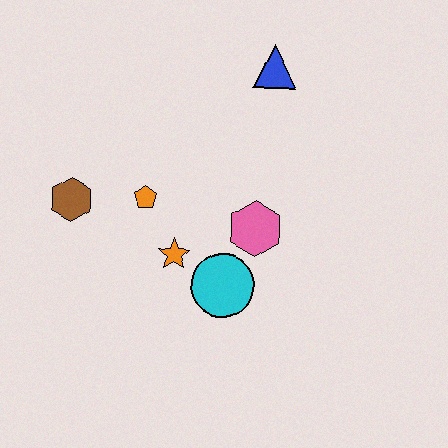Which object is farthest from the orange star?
The blue triangle is farthest from the orange star.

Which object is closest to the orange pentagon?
The orange star is closest to the orange pentagon.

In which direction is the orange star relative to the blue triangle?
The orange star is below the blue triangle.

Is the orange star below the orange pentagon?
Yes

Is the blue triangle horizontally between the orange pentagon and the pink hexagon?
No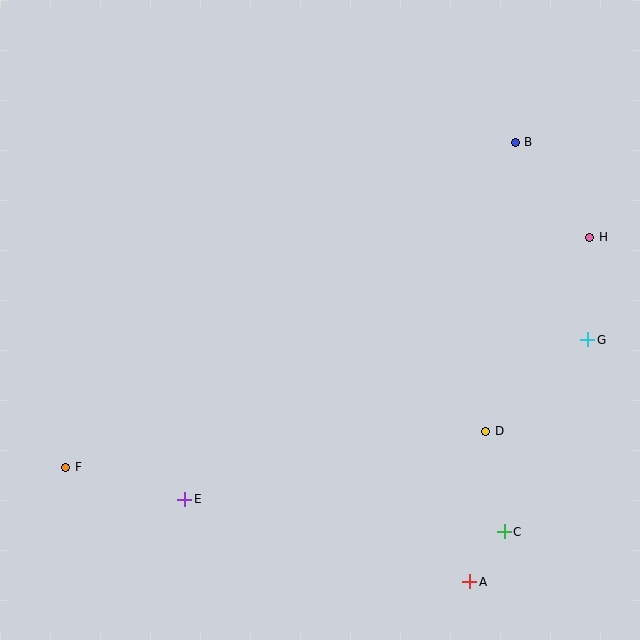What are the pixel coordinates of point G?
Point G is at (588, 340).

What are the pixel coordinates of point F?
Point F is at (66, 467).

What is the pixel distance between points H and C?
The distance between H and C is 306 pixels.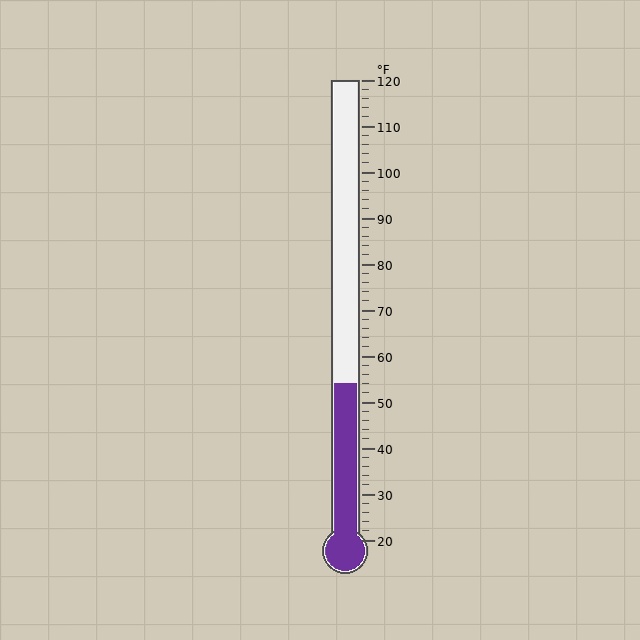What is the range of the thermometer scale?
The thermometer scale ranges from 20°F to 120°F.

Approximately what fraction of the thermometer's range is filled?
The thermometer is filled to approximately 35% of its range.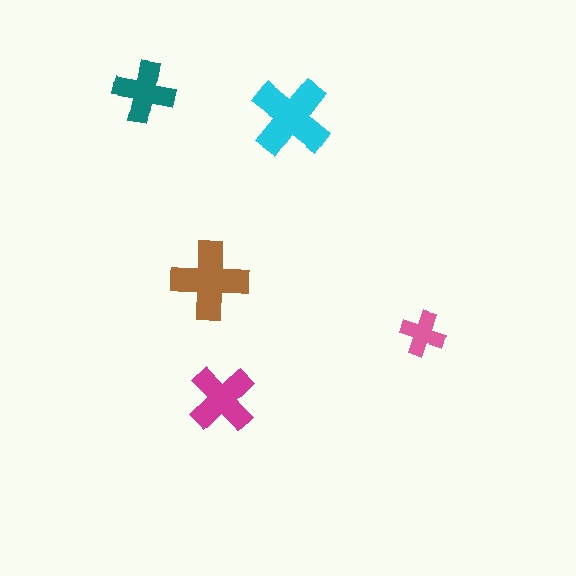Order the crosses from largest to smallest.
the cyan one, the brown one, the magenta one, the teal one, the pink one.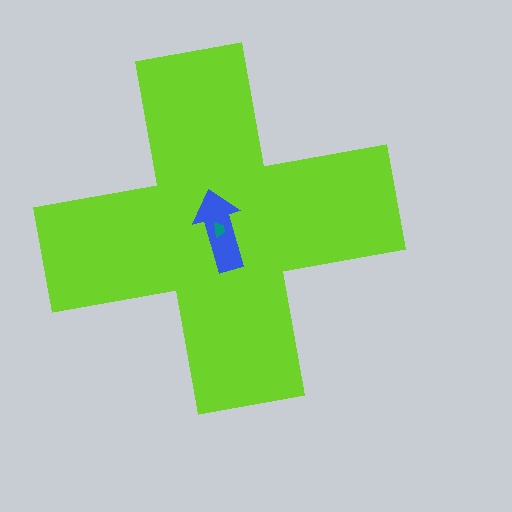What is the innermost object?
The teal trapezoid.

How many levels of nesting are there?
3.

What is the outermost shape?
The lime cross.